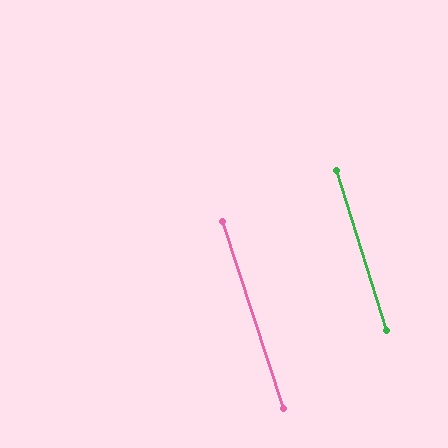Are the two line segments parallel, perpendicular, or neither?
Parallel — their directions differ by only 0.6°.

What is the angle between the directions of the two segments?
Approximately 1 degree.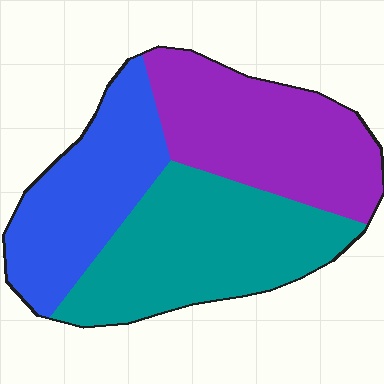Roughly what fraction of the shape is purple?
Purple takes up about one third (1/3) of the shape.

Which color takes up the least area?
Blue, at roughly 30%.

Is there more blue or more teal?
Teal.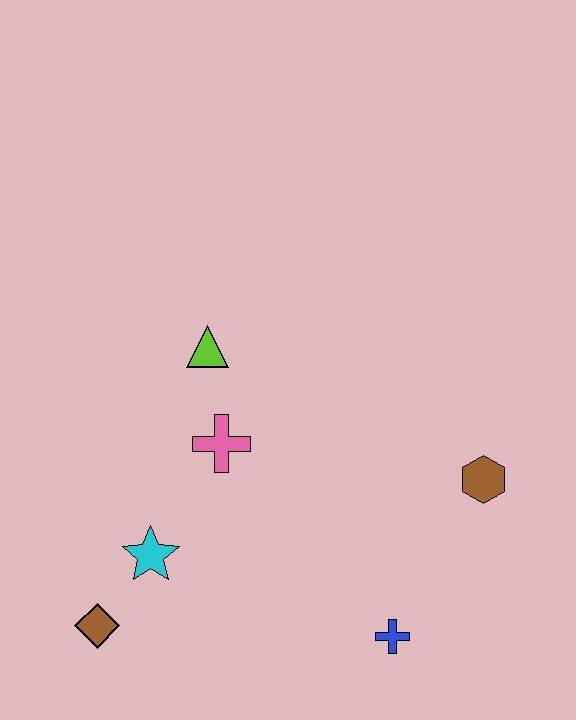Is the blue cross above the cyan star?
No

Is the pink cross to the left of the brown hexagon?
Yes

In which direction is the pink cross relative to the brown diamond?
The pink cross is above the brown diamond.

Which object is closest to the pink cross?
The lime triangle is closest to the pink cross.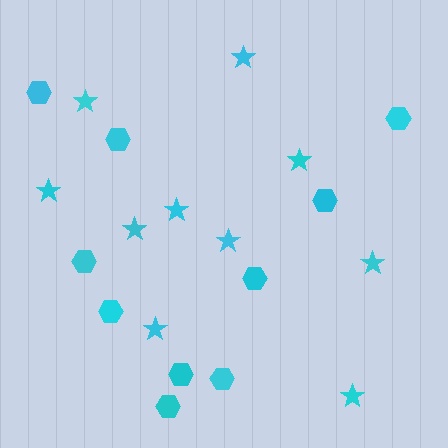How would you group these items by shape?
There are 2 groups: one group of stars (10) and one group of hexagons (10).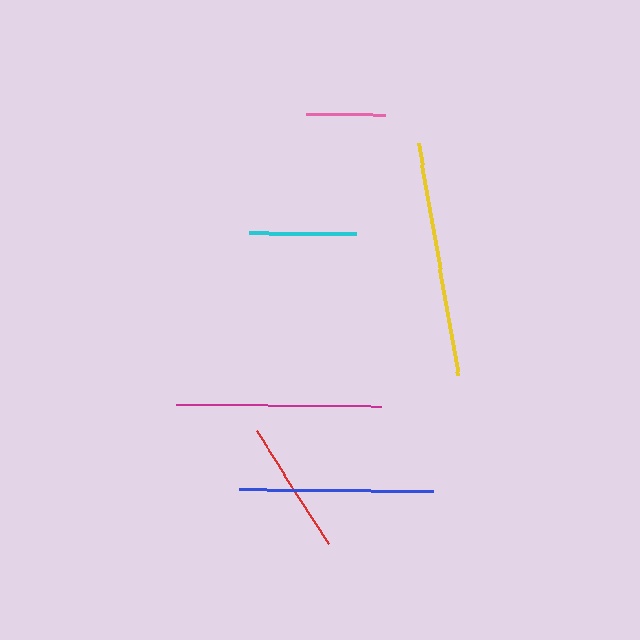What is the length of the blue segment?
The blue segment is approximately 195 pixels long.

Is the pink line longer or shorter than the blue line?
The blue line is longer than the pink line.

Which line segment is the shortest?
The pink line is the shortest at approximately 80 pixels.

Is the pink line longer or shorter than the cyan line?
The cyan line is longer than the pink line.